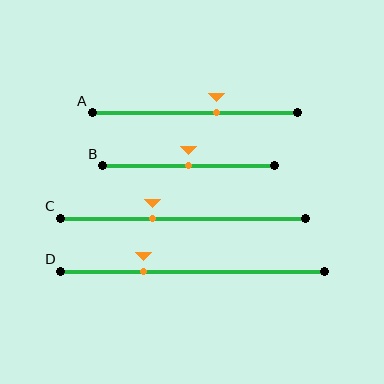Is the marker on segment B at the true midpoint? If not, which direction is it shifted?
Yes, the marker on segment B is at the true midpoint.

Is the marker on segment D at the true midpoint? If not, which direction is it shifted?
No, the marker on segment D is shifted to the left by about 18% of the segment length.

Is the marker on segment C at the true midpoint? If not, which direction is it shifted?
No, the marker on segment C is shifted to the left by about 12% of the segment length.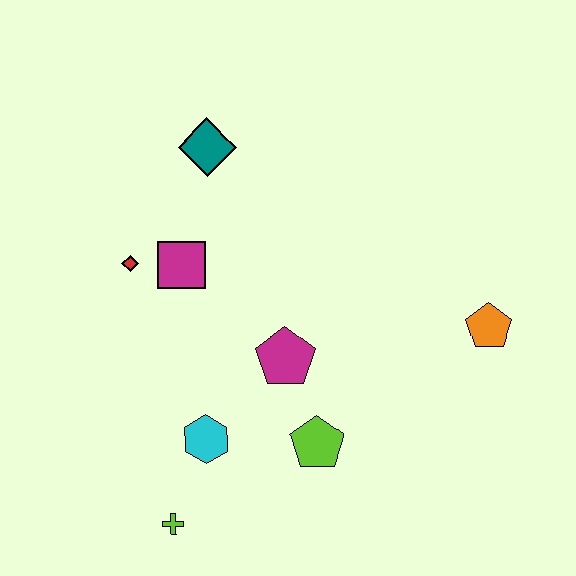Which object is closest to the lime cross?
The cyan hexagon is closest to the lime cross.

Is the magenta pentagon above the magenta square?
No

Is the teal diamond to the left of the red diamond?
No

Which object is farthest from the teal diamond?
The lime cross is farthest from the teal diamond.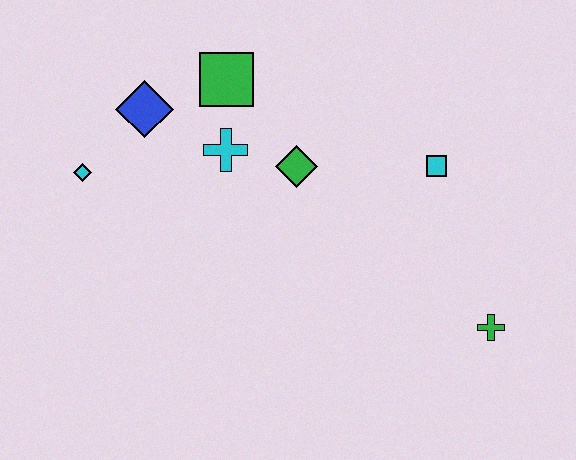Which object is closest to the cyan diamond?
The blue diamond is closest to the cyan diamond.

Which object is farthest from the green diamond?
The green cross is farthest from the green diamond.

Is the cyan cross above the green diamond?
Yes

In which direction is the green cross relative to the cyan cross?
The green cross is to the right of the cyan cross.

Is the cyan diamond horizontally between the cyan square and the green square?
No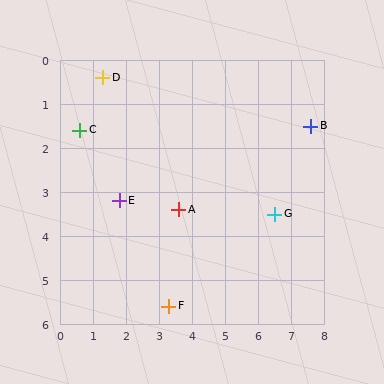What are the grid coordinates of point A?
Point A is at approximately (3.6, 3.4).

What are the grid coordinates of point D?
Point D is at approximately (1.3, 0.4).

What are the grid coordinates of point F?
Point F is at approximately (3.3, 5.6).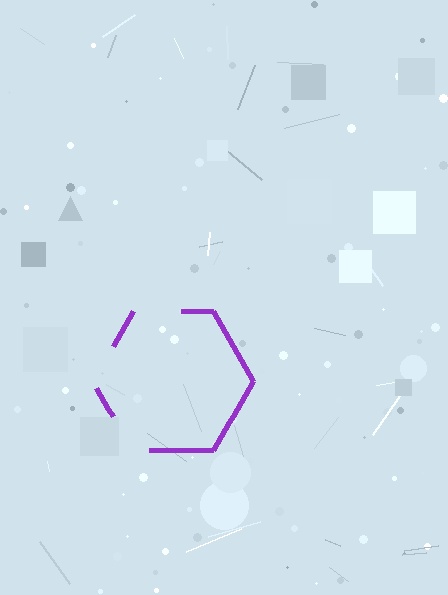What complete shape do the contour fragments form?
The contour fragments form a hexagon.